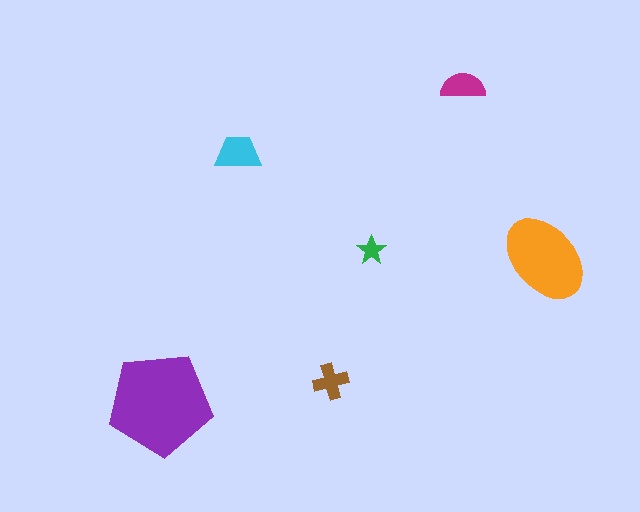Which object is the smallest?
The green star.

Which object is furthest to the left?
The purple pentagon is leftmost.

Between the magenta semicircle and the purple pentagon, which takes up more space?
The purple pentagon.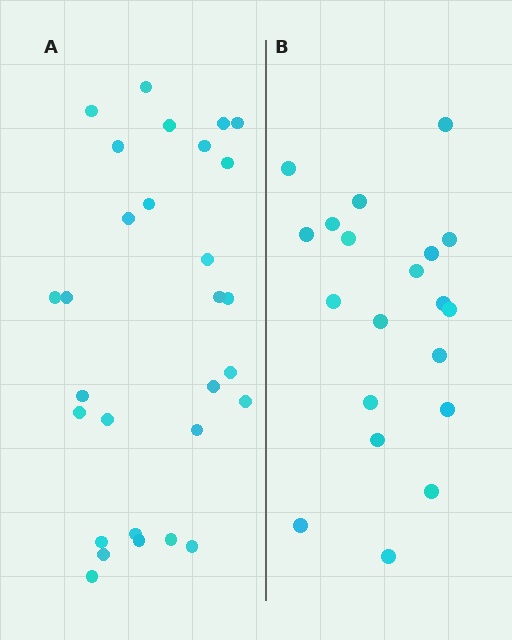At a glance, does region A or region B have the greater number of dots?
Region A (the left region) has more dots.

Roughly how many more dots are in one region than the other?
Region A has roughly 8 or so more dots than region B.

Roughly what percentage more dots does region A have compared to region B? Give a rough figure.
About 45% more.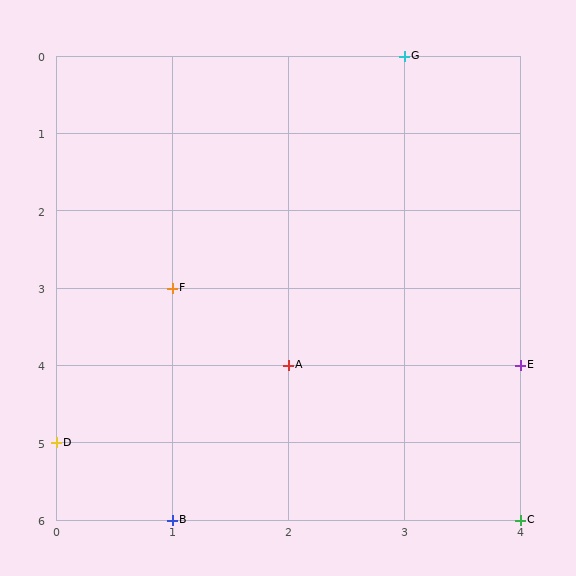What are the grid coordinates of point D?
Point D is at grid coordinates (0, 5).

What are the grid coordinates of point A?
Point A is at grid coordinates (2, 4).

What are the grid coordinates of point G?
Point G is at grid coordinates (3, 0).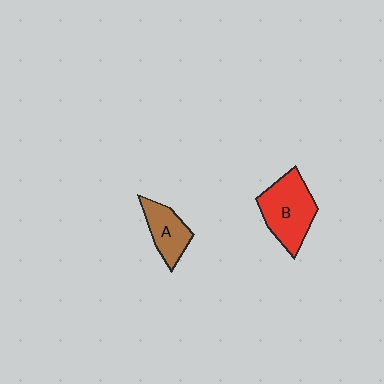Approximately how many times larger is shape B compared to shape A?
Approximately 1.6 times.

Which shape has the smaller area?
Shape A (brown).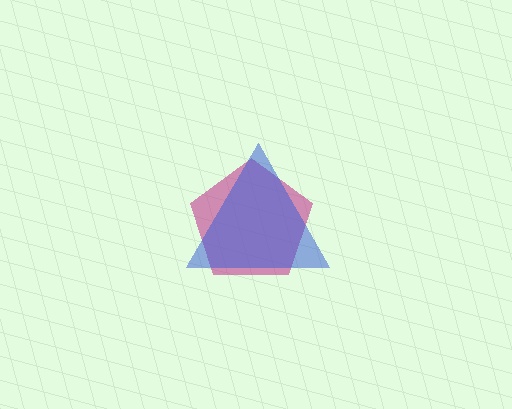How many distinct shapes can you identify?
There are 2 distinct shapes: a magenta pentagon, a blue triangle.